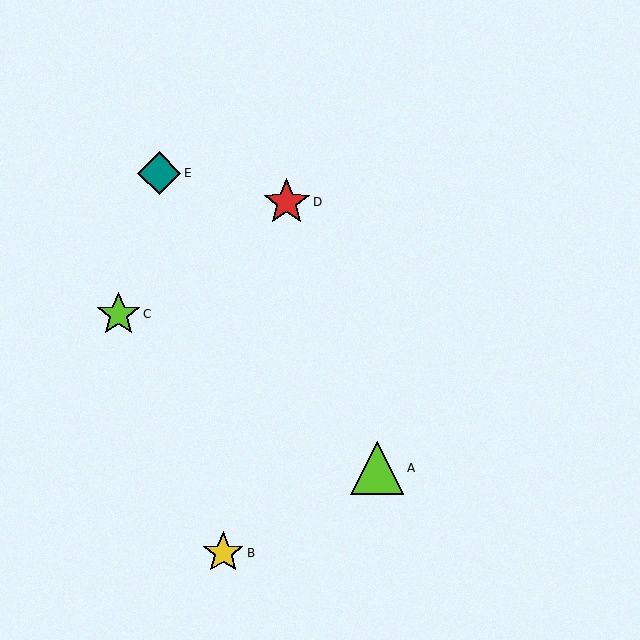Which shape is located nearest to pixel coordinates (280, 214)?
The red star (labeled D) at (287, 202) is nearest to that location.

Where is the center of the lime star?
The center of the lime star is at (118, 314).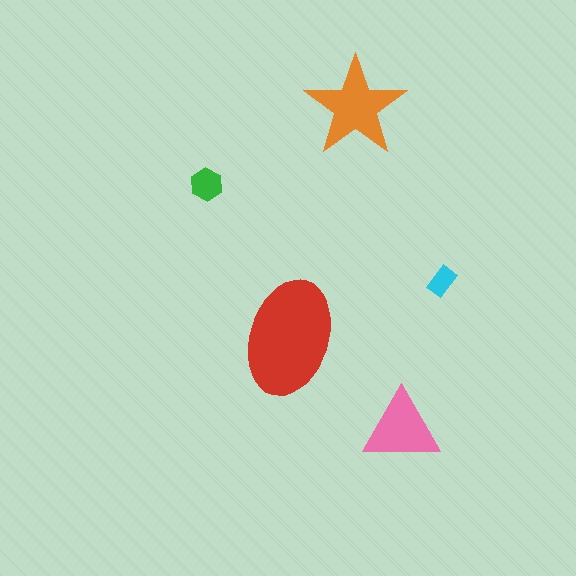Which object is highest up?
The orange star is topmost.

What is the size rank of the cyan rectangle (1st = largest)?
5th.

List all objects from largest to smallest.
The red ellipse, the orange star, the pink triangle, the green hexagon, the cyan rectangle.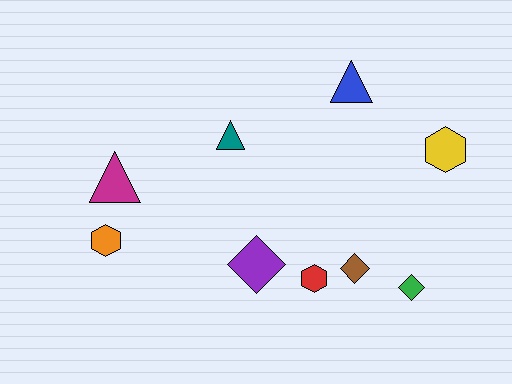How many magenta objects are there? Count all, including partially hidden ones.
There is 1 magenta object.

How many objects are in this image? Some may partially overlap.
There are 9 objects.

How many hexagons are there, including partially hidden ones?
There are 3 hexagons.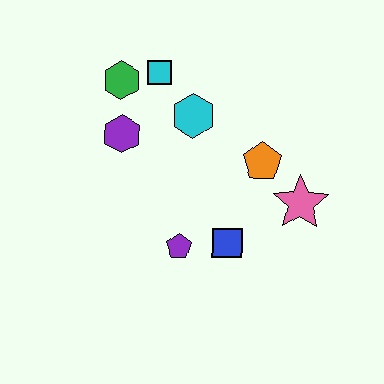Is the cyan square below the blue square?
No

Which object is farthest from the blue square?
The green hexagon is farthest from the blue square.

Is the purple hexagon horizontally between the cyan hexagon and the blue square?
No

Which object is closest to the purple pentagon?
The blue square is closest to the purple pentagon.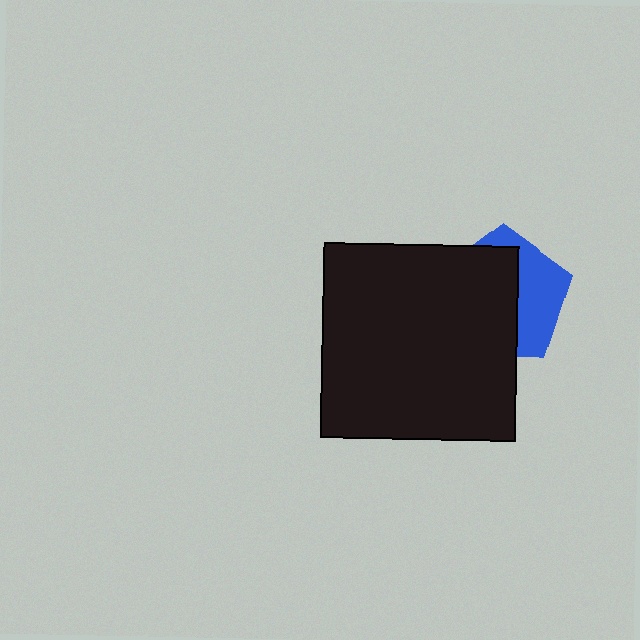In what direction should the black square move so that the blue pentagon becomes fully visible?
The black square should move left. That is the shortest direction to clear the overlap and leave the blue pentagon fully visible.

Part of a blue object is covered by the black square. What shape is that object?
It is a pentagon.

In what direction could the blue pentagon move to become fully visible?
The blue pentagon could move right. That would shift it out from behind the black square entirely.